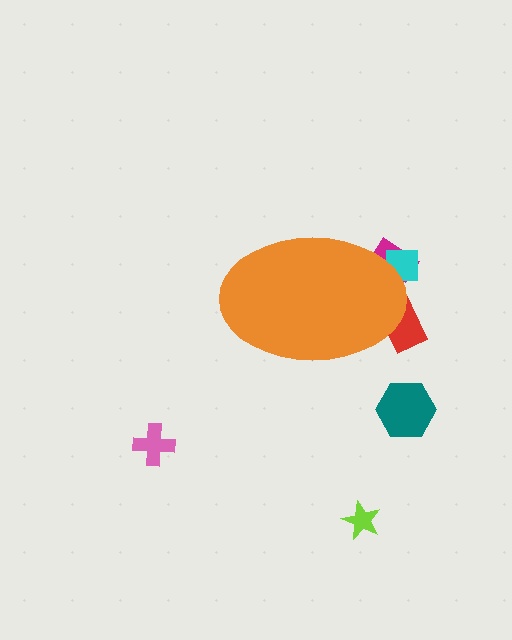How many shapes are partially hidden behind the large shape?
3 shapes are partially hidden.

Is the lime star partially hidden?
No, the lime star is fully visible.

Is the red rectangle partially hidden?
Yes, the red rectangle is partially hidden behind the orange ellipse.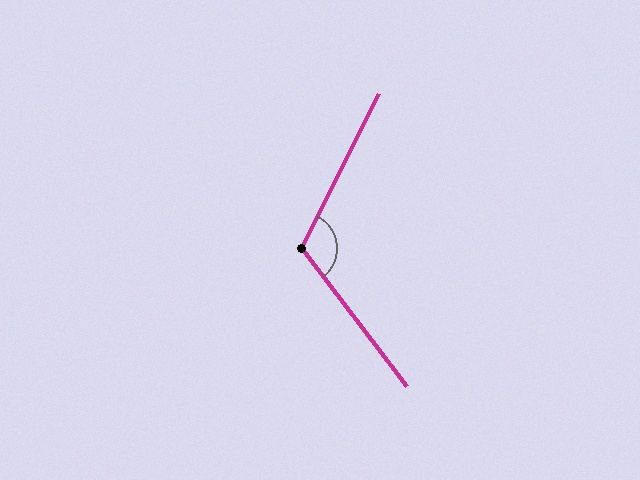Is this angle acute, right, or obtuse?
It is obtuse.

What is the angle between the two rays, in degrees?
Approximately 116 degrees.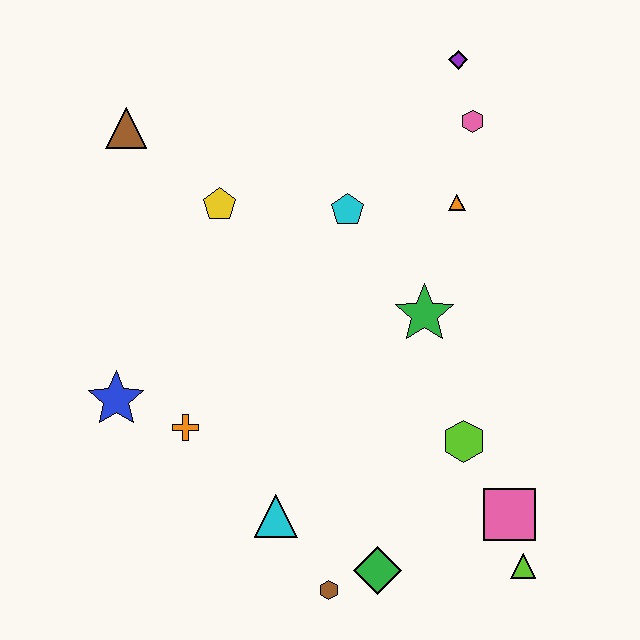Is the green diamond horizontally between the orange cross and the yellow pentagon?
No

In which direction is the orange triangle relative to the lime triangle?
The orange triangle is above the lime triangle.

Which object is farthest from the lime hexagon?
The brown triangle is farthest from the lime hexagon.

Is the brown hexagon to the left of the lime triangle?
Yes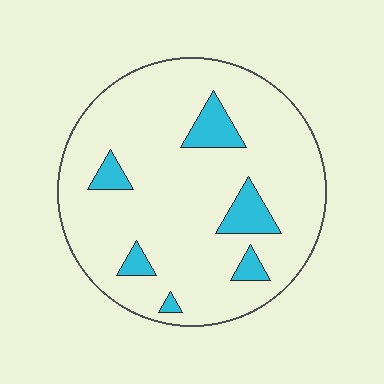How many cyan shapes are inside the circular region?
6.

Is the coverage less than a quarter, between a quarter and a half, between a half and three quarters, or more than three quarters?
Less than a quarter.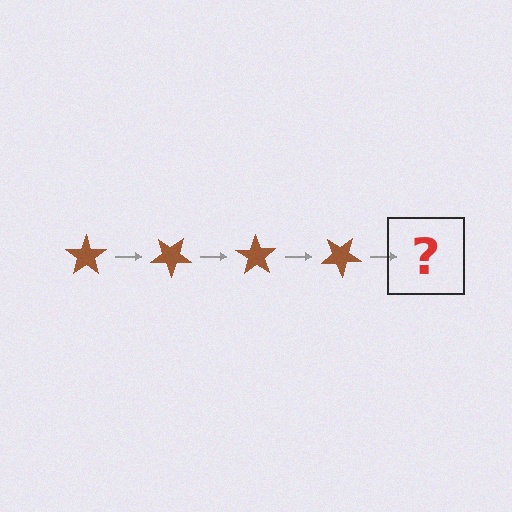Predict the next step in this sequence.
The next step is a brown star rotated 140 degrees.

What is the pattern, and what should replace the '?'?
The pattern is that the star rotates 35 degrees each step. The '?' should be a brown star rotated 140 degrees.